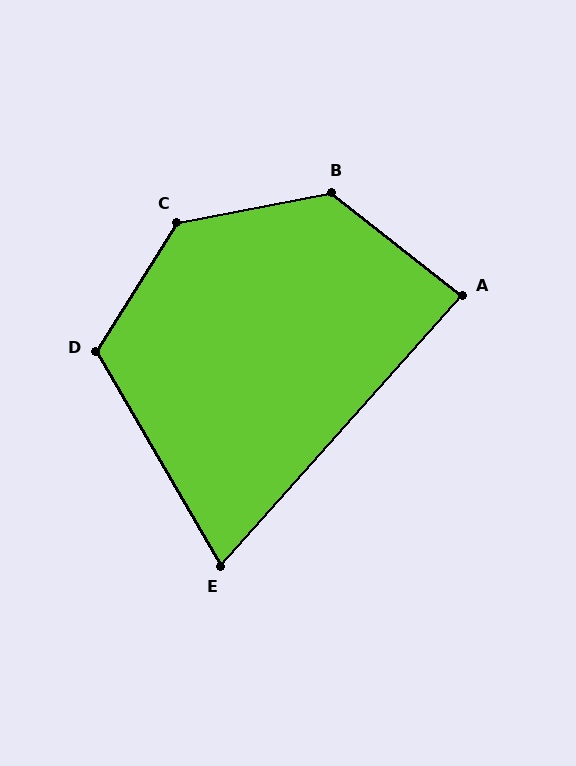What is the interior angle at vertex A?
Approximately 86 degrees (approximately right).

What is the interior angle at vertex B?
Approximately 131 degrees (obtuse).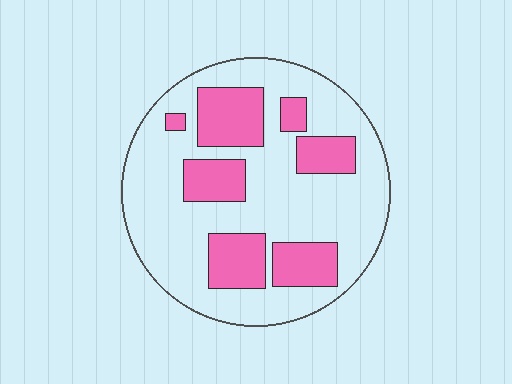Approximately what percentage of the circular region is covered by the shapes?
Approximately 30%.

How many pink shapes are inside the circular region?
7.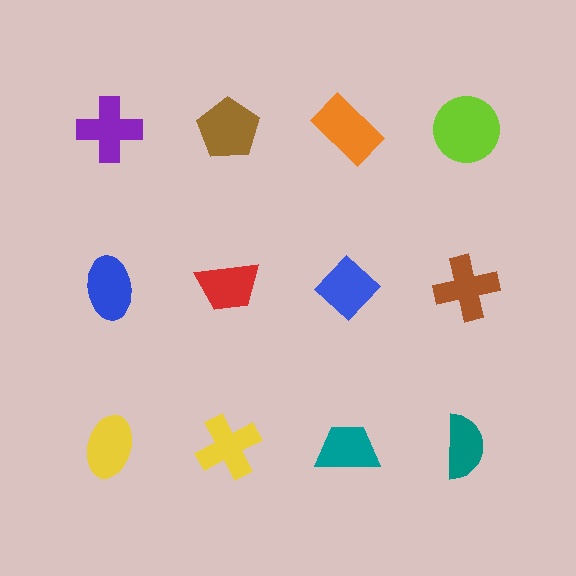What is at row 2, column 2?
A red trapezoid.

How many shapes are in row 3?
4 shapes.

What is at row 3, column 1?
A yellow ellipse.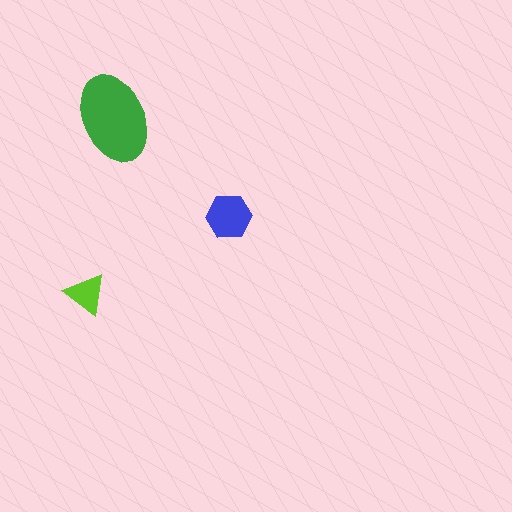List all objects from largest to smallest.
The green ellipse, the blue hexagon, the lime triangle.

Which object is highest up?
The green ellipse is topmost.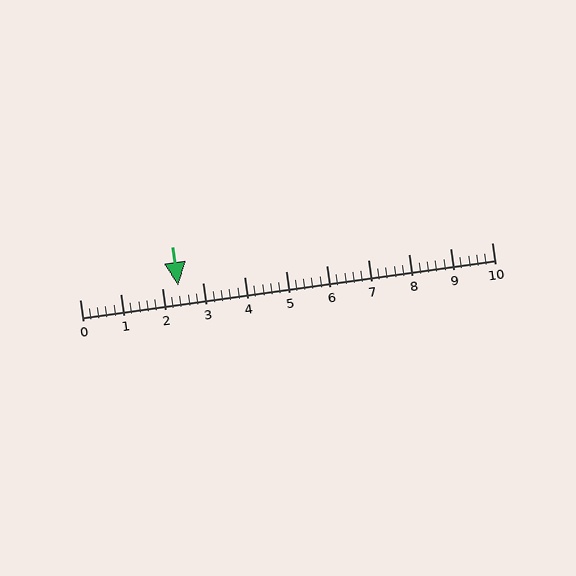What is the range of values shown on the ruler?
The ruler shows values from 0 to 10.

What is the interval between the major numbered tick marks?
The major tick marks are spaced 1 units apart.